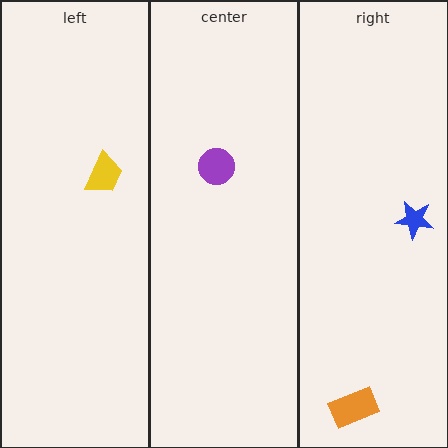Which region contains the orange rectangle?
The right region.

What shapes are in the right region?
The blue star, the orange rectangle.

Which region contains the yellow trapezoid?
The left region.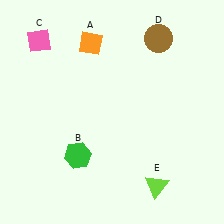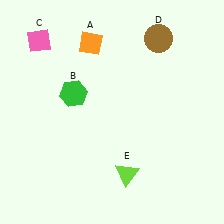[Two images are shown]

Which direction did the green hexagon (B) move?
The green hexagon (B) moved up.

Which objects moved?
The objects that moved are: the green hexagon (B), the lime triangle (E).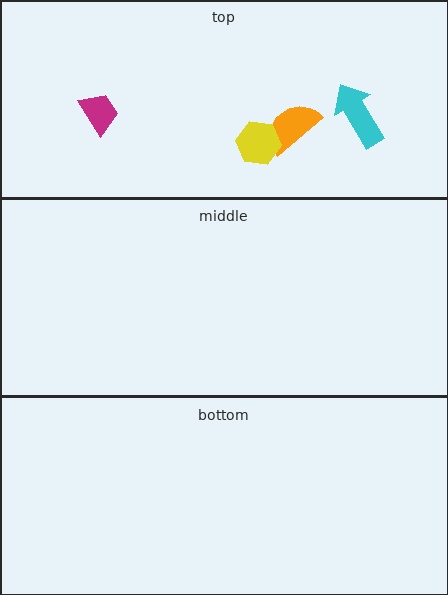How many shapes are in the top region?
4.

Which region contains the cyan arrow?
The top region.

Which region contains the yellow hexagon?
The top region.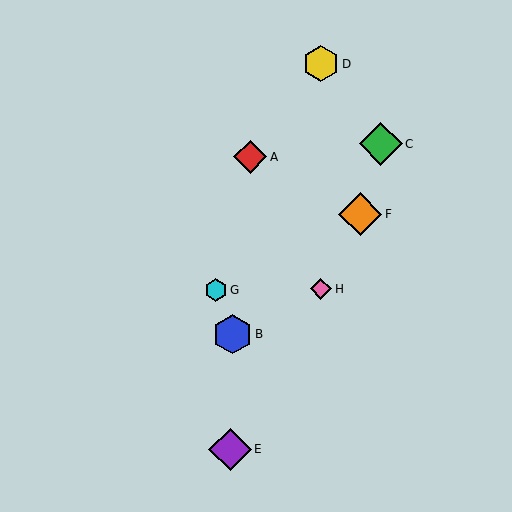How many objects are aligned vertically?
2 objects (D, H) are aligned vertically.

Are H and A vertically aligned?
No, H is at x≈321 and A is at x≈250.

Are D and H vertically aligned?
Yes, both are at x≈321.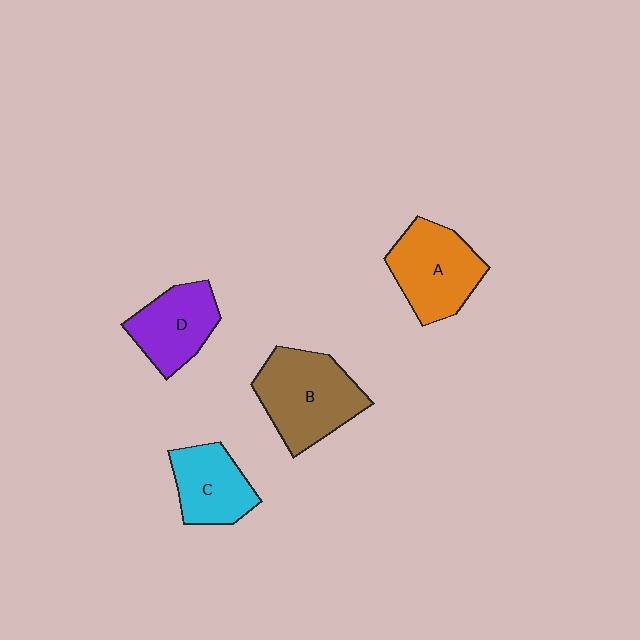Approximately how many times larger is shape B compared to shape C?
Approximately 1.5 times.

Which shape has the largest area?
Shape B (brown).